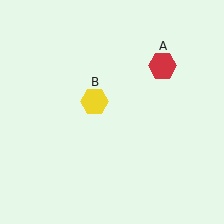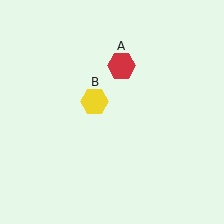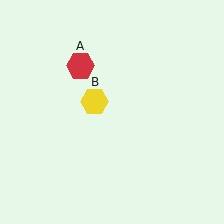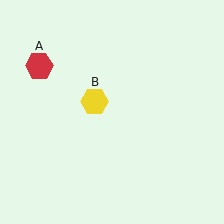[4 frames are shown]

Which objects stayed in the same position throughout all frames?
Yellow hexagon (object B) remained stationary.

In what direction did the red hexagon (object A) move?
The red hexagon (object A) moved left.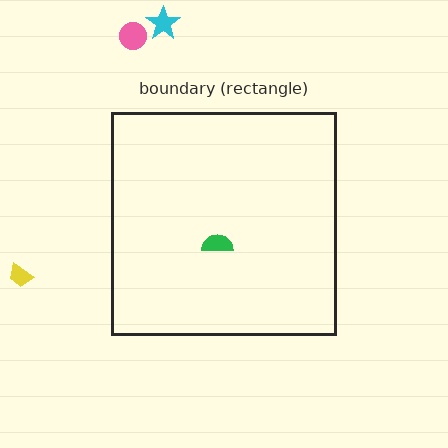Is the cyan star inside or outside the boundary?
Outside.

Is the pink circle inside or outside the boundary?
Outside.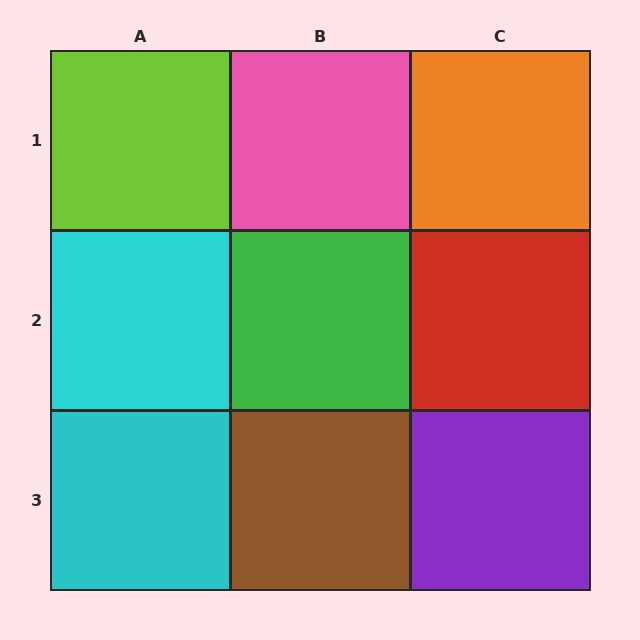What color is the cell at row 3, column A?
Cyan.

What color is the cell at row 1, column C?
Orange.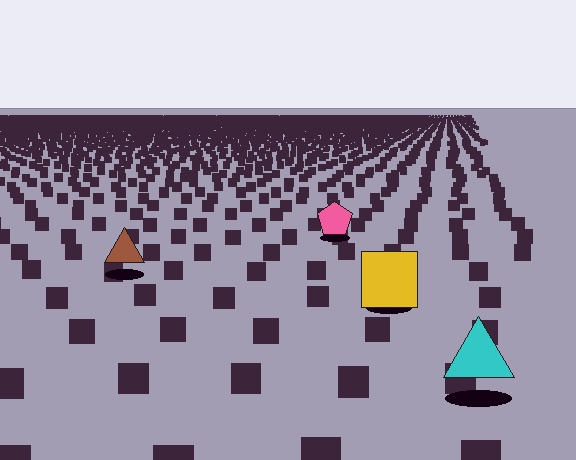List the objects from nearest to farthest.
From nearest to farthest: the cyan triangle, the yellow square, the brown triangle, the pink pentagon.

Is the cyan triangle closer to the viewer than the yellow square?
Yes. The cyan triangle is closer — you can tell from the texture gradient: the ground texture is coarser near it.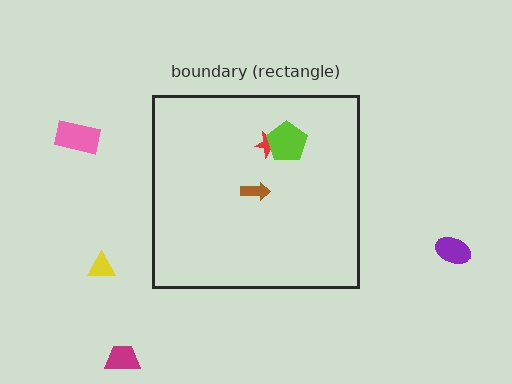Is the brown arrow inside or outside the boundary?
Inside.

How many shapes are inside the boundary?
3 inside, 4 outside.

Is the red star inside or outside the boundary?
Inside.